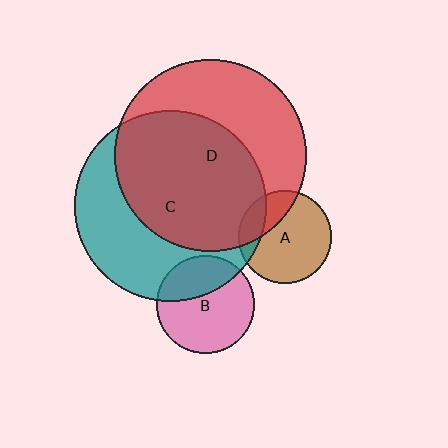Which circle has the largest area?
Circle D (red).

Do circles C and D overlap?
Yes.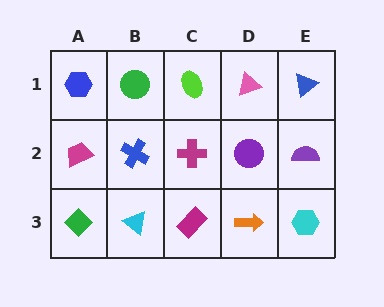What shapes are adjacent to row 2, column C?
A lime ellipse (row 1, column C), a magenta rectangle (row 3, column C), a blue cross (row 2, column B), a purple circle (row 2, column D).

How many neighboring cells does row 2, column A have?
3.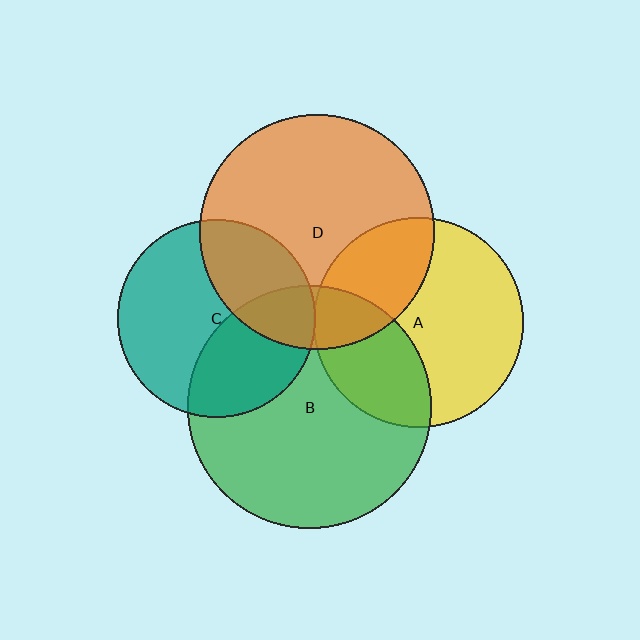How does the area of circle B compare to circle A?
Approximately 1.3 times.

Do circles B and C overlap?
Yes.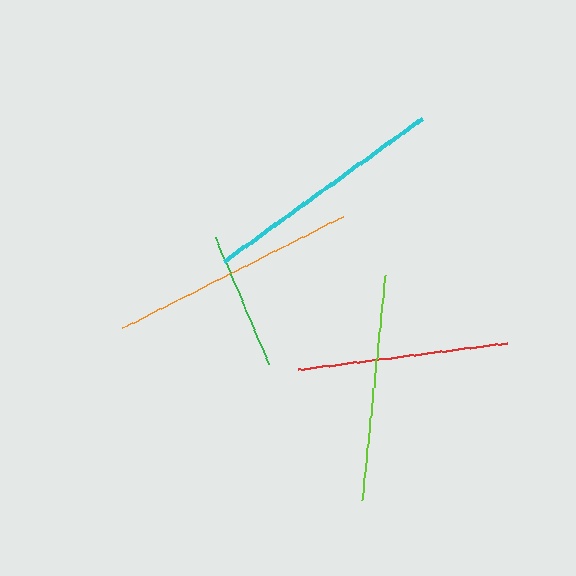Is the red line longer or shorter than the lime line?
The lime line is longer than the red line.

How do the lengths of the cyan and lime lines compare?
The cyan and lime lines are approximately the same length.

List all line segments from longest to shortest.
From longest to shortest: orange, cyan, lime, red, green.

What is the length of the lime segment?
The lime segment is approximately 226 pixels long.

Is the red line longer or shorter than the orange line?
The orange line is longer than the red line.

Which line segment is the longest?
The orange line is the longest at approximately 247 pixels.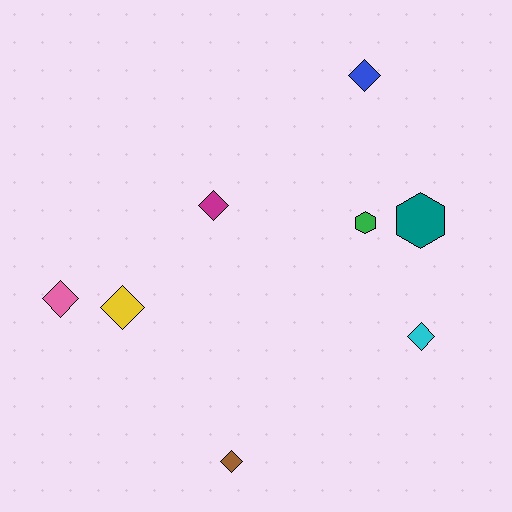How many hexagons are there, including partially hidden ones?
There are 2 hexagons.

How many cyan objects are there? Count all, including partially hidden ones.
There is 1 cyan object.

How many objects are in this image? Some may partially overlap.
There are 8 objects.